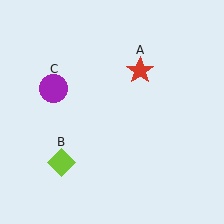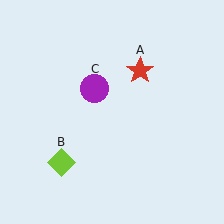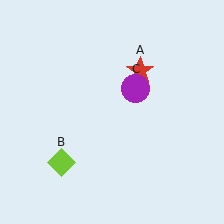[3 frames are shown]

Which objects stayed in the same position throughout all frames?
Red star (object A) and lime diamond (object B) remained stationary.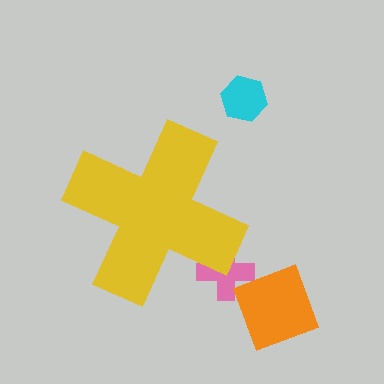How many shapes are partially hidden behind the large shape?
1 shape is partially hidden.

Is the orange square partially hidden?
No, the orange square is fully visible.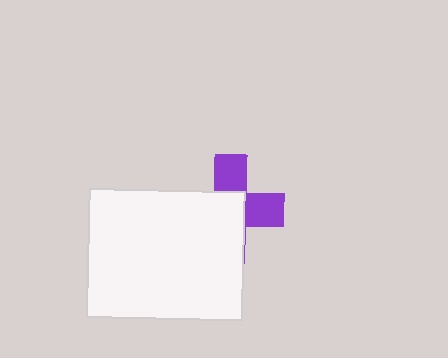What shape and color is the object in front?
The object in front is a white rectangle.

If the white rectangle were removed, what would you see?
You would see the complete purple cross.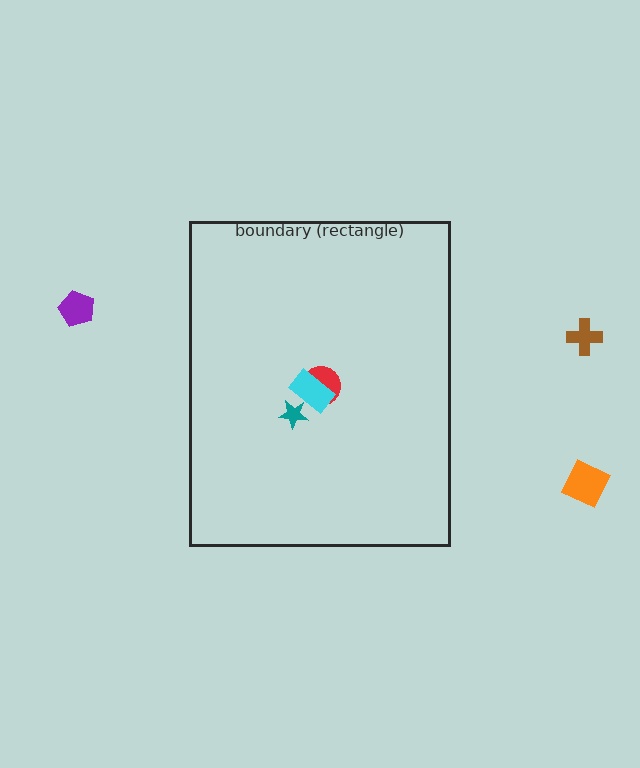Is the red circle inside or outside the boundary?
Inside.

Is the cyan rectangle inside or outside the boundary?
Inside.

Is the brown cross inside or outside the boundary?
Outside.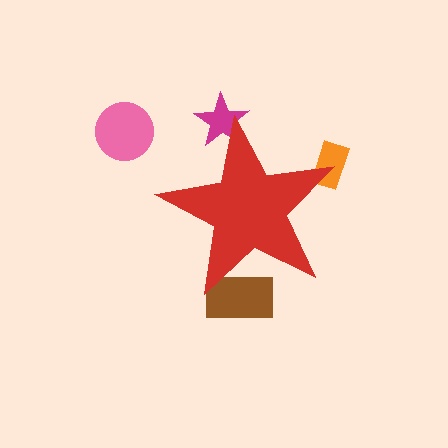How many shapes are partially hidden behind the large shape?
3 shapes are partially hidden.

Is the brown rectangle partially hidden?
Yes, the brown rectangle is partially hidden behind the red star.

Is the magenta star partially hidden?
Yes, the magenta star is partially hidden behind the red star.